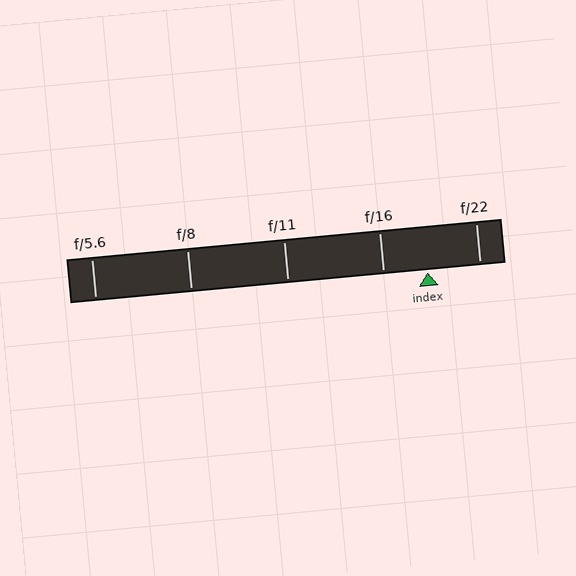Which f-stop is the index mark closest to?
The index mark is closest to f/16.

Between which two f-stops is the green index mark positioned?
The index mark is between f/16 and f/22.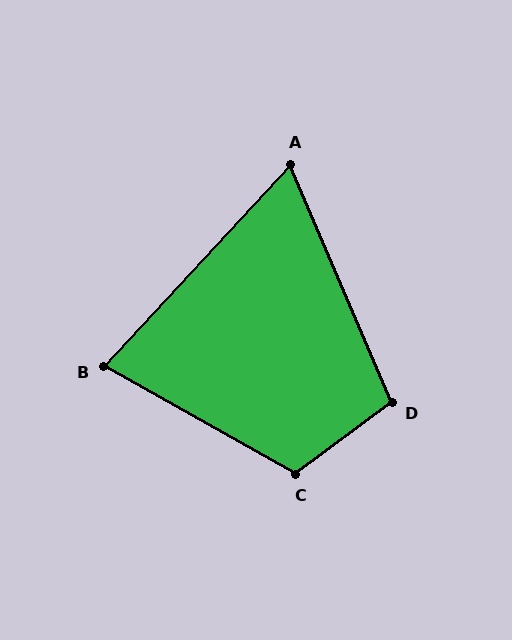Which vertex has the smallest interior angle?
A, at approximately 66 degrees.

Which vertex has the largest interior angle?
C, at approximately 114 degrees.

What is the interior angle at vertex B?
Approximately 77 degrees (acute).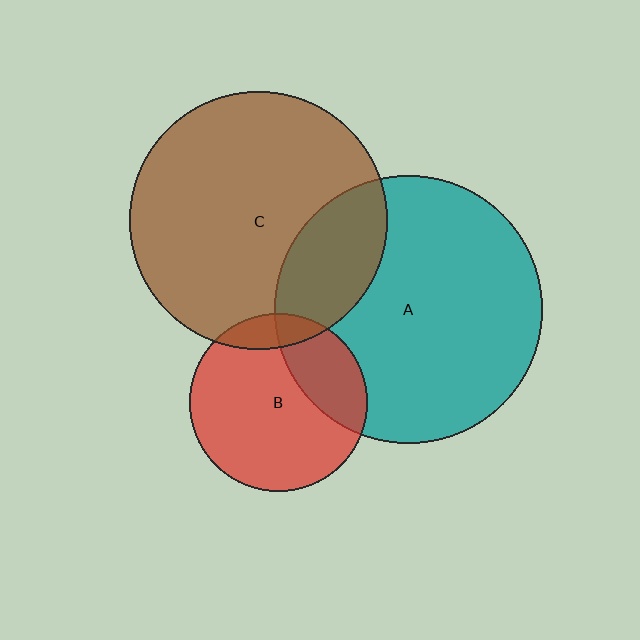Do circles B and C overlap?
Yes.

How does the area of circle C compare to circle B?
Approximately 2.1 times.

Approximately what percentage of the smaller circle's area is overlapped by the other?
Approximately 10%.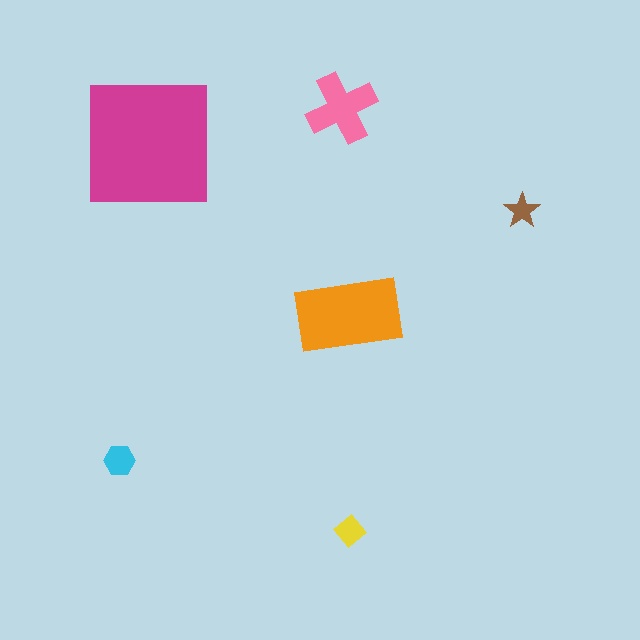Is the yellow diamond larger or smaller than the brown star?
Larger.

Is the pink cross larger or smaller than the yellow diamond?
Larger.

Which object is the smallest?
The brown star.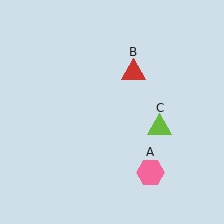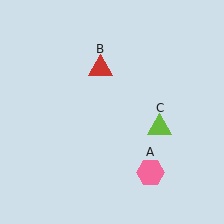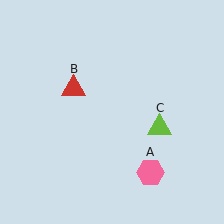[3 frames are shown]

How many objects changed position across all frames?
1 object changed position: red triangle (object B).